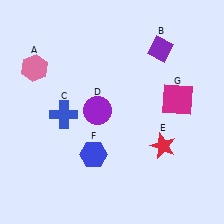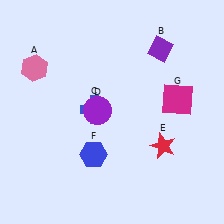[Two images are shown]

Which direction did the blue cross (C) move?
The blue cross (C) moved right.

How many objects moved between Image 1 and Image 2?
1 object moved between the two images.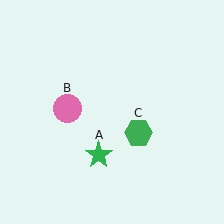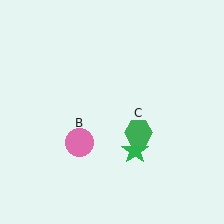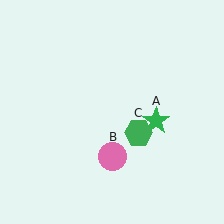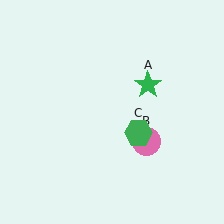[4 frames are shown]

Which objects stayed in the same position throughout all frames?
Green hexagon (object C) remained stationary.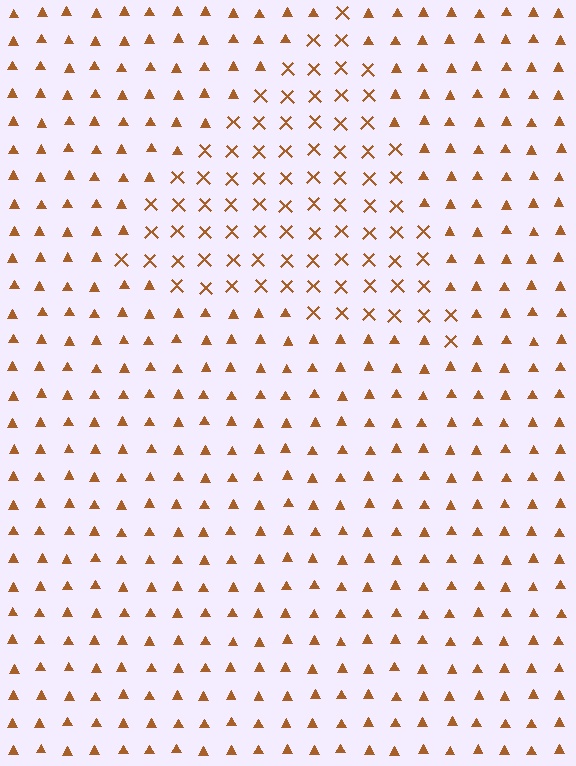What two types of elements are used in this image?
The image uses X marks inside the triangle region and triangles outside it.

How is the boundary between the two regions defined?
The boundary is defined by a change in element shape: X marks inside vs. triangles outside. All elements share the same color and spacing.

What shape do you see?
I see a triangle.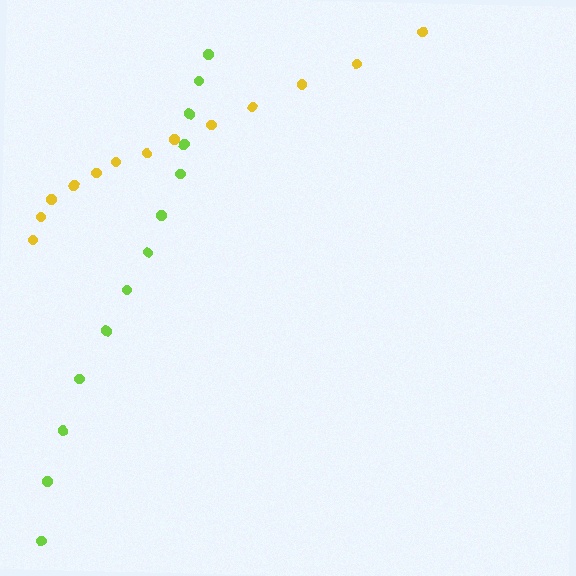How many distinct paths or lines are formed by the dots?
There are 2 distinct paths.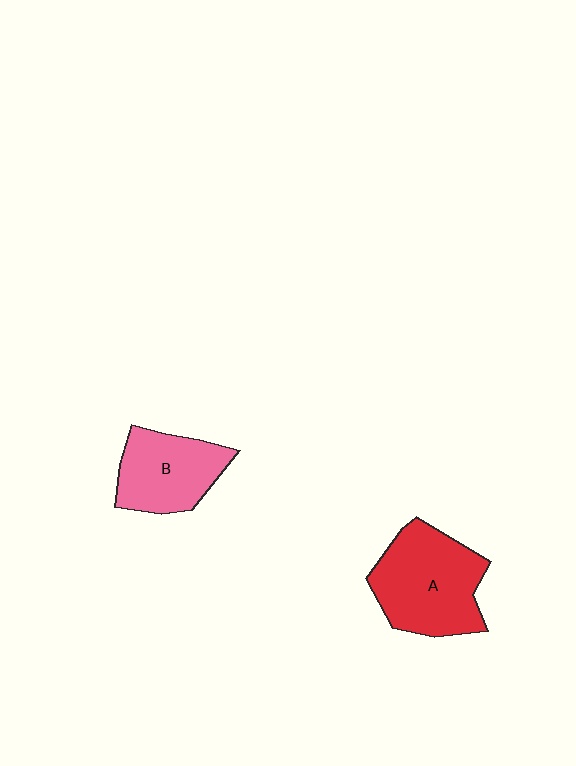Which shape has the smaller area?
Shape B (pink).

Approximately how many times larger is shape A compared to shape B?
Approximately 1.4 times.